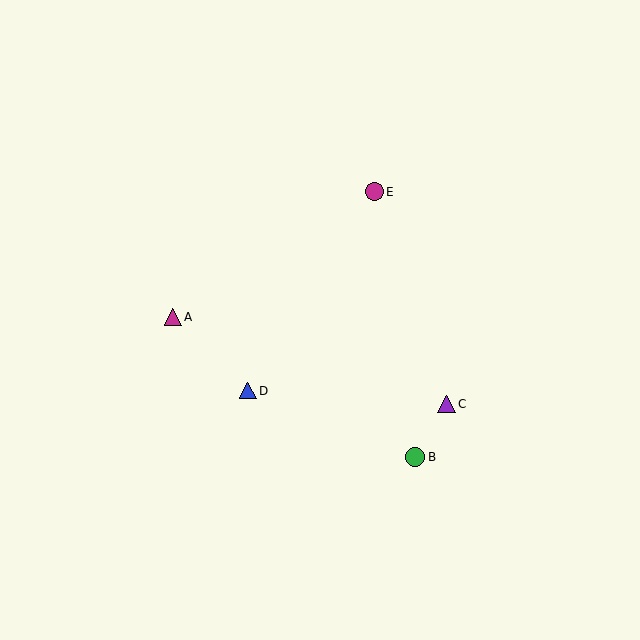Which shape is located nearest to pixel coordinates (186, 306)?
The magenta triangle (labeled A) at (173, 317) is nearest to that location.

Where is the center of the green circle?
The center of the green circle is at (415, 457).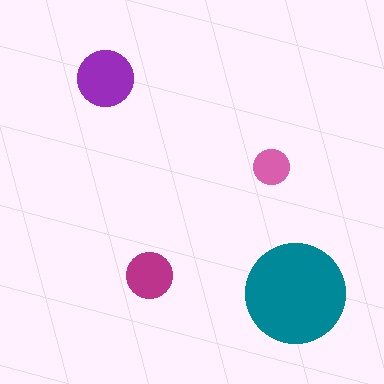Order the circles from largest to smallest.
the teal one, the purple one, the magenta one, the pink one.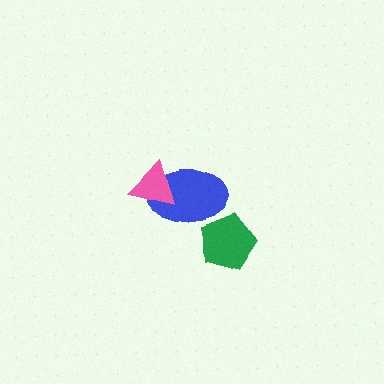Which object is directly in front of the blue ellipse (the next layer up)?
The green pentagon is directly in front of the blue ellipse.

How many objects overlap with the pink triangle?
1 object overlaps with the pink triangle.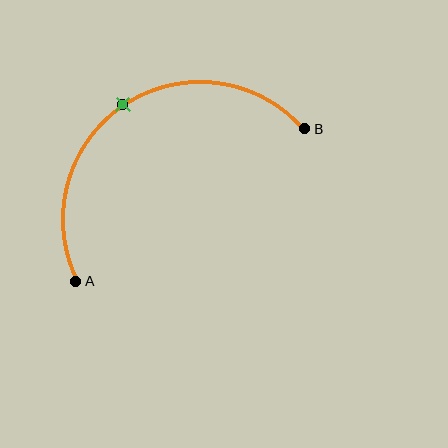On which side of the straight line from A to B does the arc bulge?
The arc bulges above the straight line connecting A and B.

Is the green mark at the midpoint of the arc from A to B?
Yes. The green mark lies on the arc at equal arc-length from both A and B — it is the arc midpoint.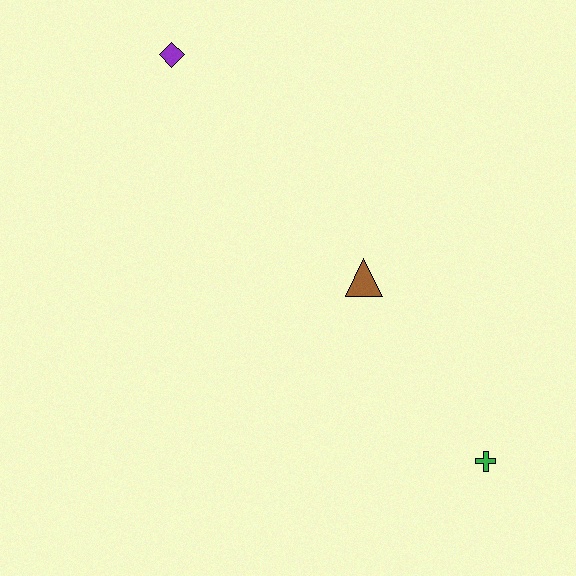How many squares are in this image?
There are no squares.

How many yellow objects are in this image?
There are no yellow objects.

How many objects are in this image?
There are 3 objects.